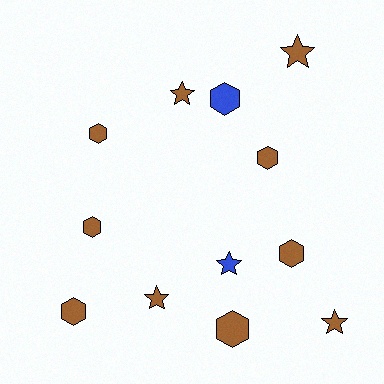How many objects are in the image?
There are 12 objects.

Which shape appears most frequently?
Hexagon, with 7 objects.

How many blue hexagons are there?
There is 1 blue hexagon.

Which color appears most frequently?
Brown, with 10 objects.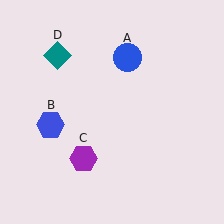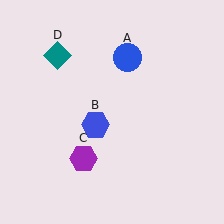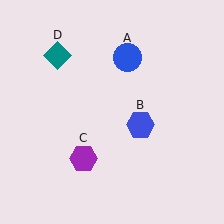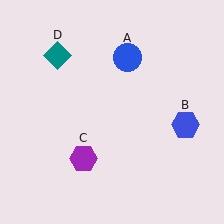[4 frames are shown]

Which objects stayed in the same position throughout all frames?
Blue circle (object A) and purple hexagon (object C) and teal diamond (object D) remained stationary.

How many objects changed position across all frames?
1 object changed position: blue hexagon (object B).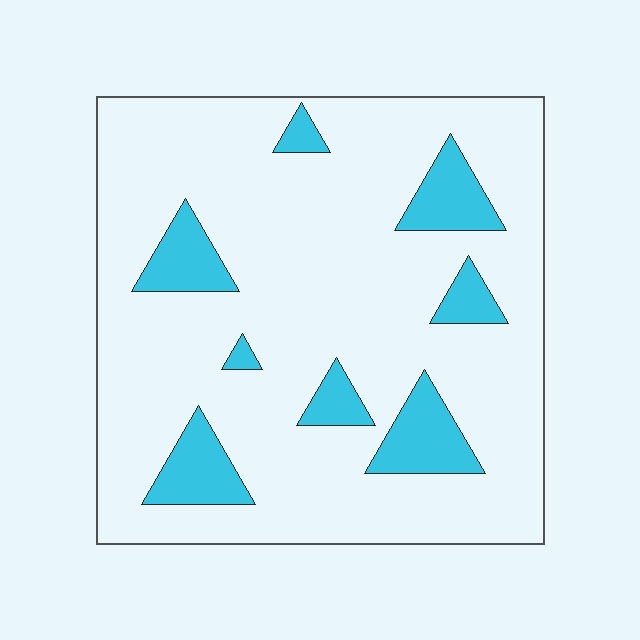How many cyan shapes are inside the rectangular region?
8.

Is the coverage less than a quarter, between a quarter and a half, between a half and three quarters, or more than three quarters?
Less than a quarter.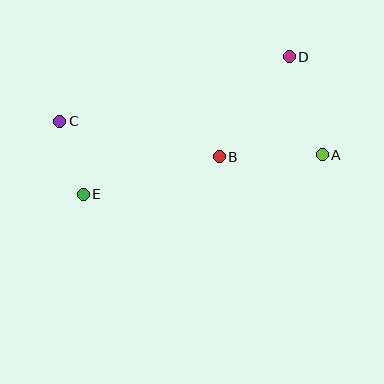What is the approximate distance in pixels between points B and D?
The distance between B and D is approximately 122 pixels.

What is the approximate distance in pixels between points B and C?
The distance between B and C is approximately 163 pixels.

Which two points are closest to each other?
Points C and E are closest to each other.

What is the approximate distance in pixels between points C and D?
The distance between C and D is approximately 238 pixels.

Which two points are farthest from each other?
Points A and C are farthest from each other.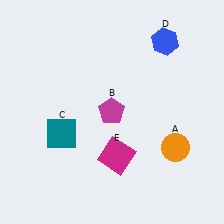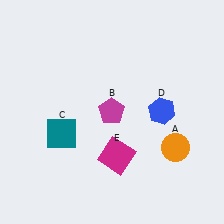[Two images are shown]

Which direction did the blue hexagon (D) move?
The blue hexagon (D) moved down.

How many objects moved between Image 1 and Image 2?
1 object moved between the two images.